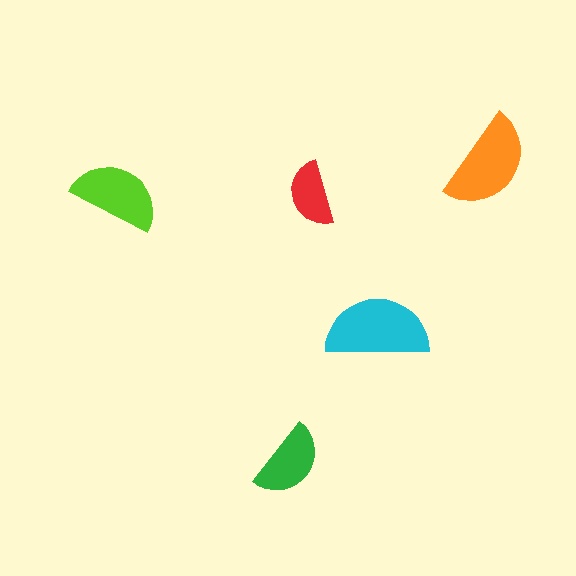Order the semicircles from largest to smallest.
the cyan one, the orange one, the lime one, the green one, the red one.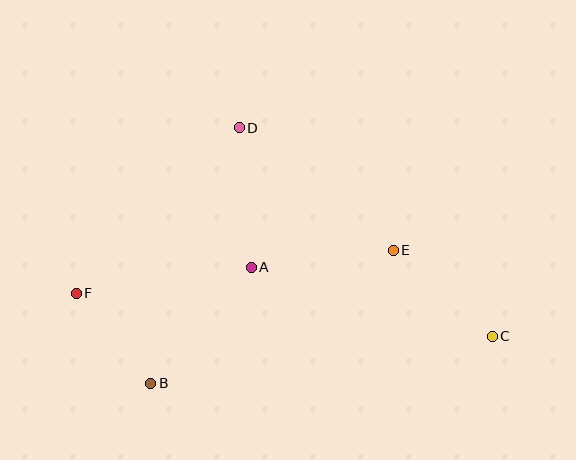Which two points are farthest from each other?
Points C and F are farthest from each other.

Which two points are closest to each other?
Points B and F are closest to each other.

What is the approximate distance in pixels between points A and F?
The distance between A and F is approximately 177 pixels.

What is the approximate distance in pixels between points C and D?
The distance between C and D is approximately 328 pixels.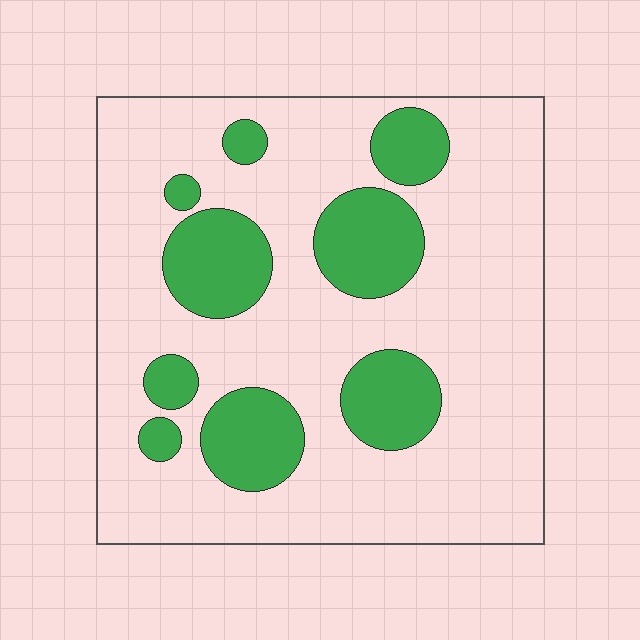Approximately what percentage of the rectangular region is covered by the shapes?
Approximately 25%.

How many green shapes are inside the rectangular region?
9.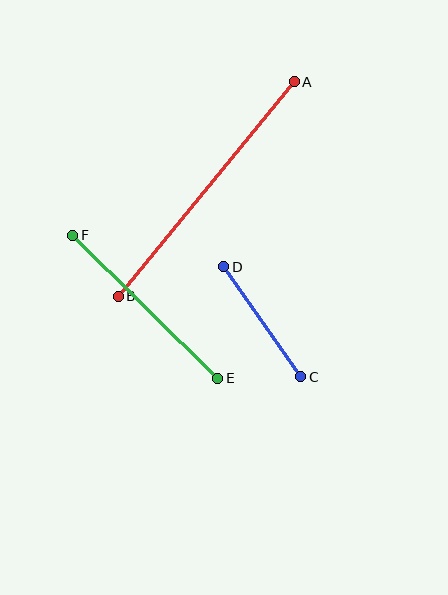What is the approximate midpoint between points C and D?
The midpoint is at approximately (262, 322) pixels.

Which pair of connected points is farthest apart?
Points A and B are farthest apart.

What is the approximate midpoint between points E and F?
The midpoint is at approximately (145, 307) pixels.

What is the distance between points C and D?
The distance is approximately 134 pixels.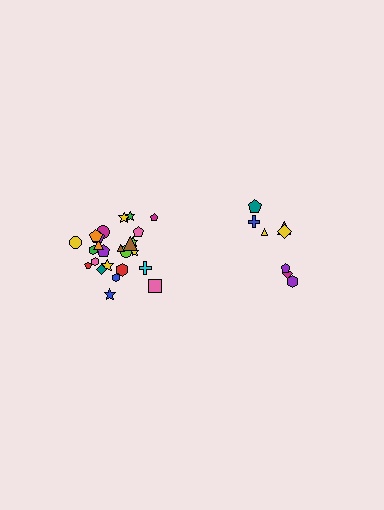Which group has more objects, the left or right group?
The left group.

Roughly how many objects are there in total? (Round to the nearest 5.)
Roughly 35 objects in total.